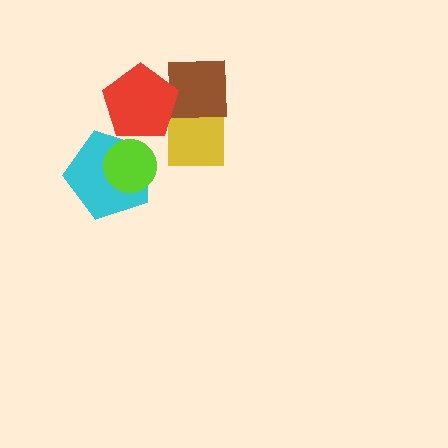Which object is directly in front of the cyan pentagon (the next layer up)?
The lime circle is directly in front of the cyan pentagon.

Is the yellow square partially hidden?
Yes, it is partially covered by another shape.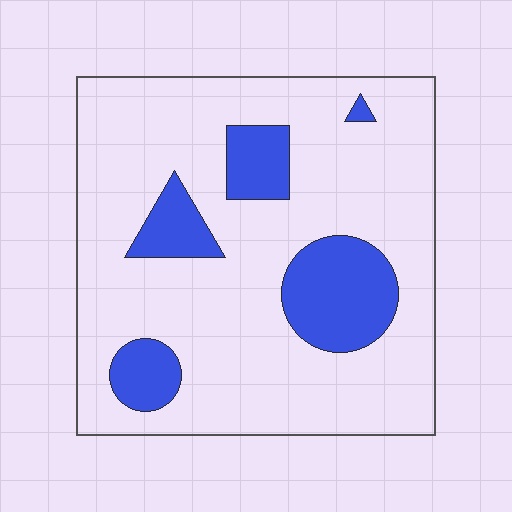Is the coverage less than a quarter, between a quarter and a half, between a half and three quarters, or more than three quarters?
Less than a quarter.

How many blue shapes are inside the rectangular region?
5.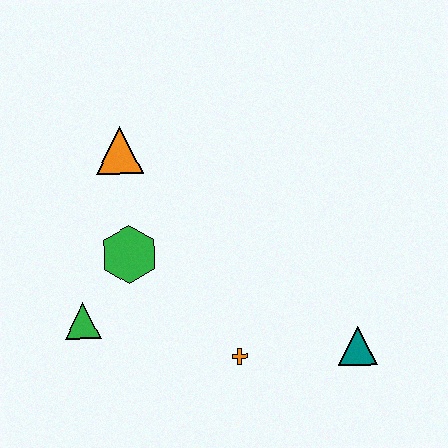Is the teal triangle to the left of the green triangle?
No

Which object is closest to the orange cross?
The teal triangle is closest to the orange cross.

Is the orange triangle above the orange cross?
Yes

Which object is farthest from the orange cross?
The orange triangle is farthest from the orange cross.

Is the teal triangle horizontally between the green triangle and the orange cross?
No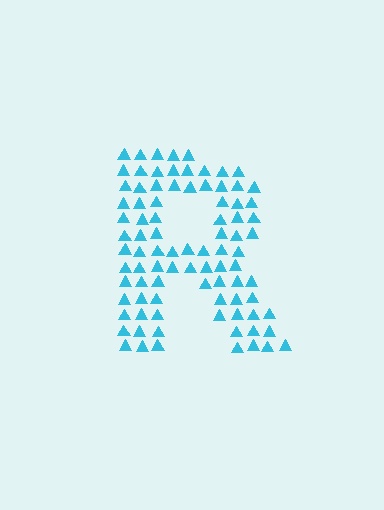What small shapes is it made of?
It is made of small triangles.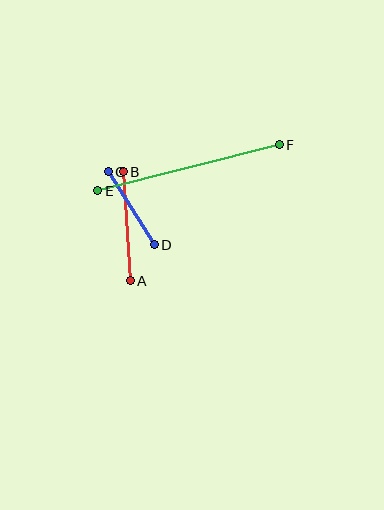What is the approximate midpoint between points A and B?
The midpoint is at approximately (127, 226) pixels.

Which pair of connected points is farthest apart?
Points E and F are farthest apart.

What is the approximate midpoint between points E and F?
The midpoint is at approximately (189, 168) pixels.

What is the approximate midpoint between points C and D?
The midpoint is at approximately (131, 208) pixels.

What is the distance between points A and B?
The distance is approximately 109 pixels.